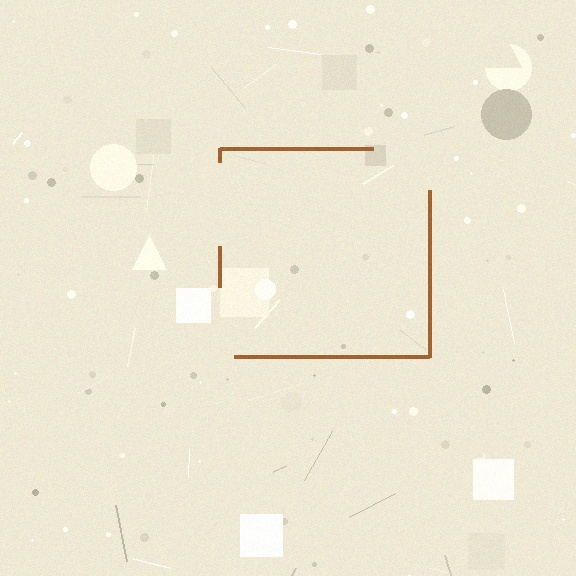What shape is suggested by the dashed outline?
The dashed outline suggests a square.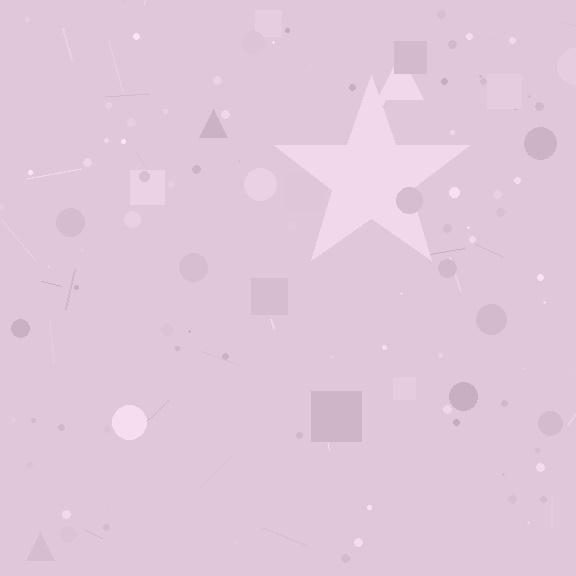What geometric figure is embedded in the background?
A star is embedded in the background.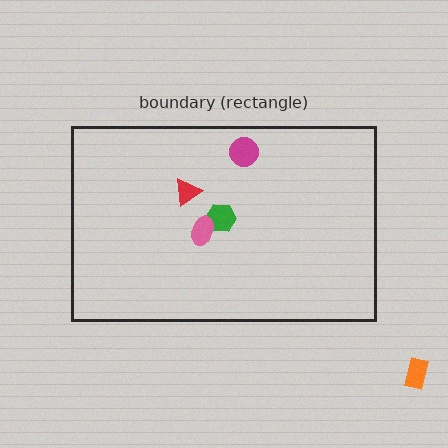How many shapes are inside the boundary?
4 inside, 1 outside.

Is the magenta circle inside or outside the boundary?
Inside.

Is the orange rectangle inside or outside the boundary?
Outside.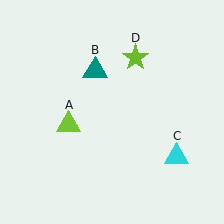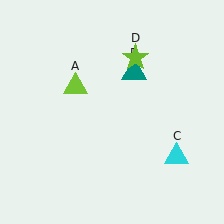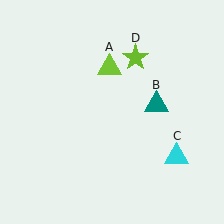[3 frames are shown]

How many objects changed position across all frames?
2 objects changed position: lime triangle (object A), teal triangle (object B).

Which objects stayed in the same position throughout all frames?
Cyan triangle (object C) and lime star (object D) remained stationary.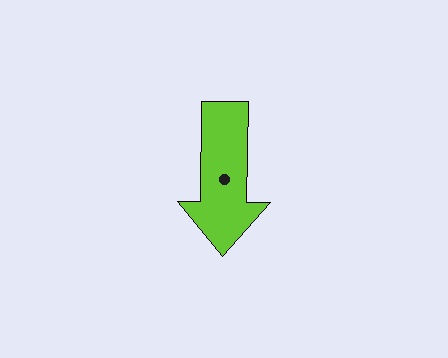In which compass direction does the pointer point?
South.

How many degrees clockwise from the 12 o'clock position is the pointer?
Approximately 181 degrees.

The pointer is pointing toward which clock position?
Roughly 6 o'clock.